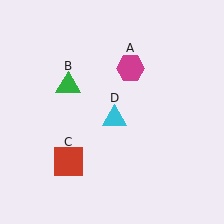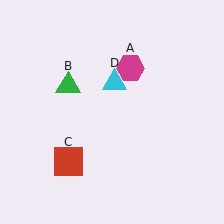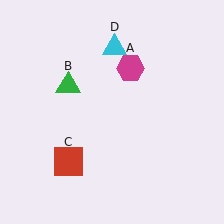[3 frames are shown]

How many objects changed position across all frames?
1 object changed position: cyan triangle (object D).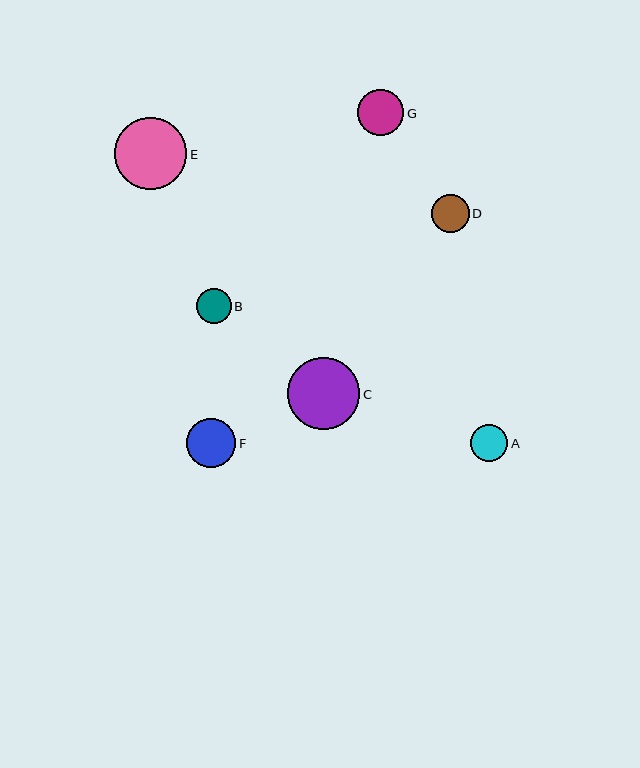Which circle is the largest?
Circle E is the largest with a size of approximately 73 pixels.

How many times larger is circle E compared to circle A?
Circle E is approximately 2.0 times the size of circle A.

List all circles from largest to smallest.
From largest to smallest: E, C, F, G, D, A, B.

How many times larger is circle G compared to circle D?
Circle G is approximately 1.2 times the size of circle D.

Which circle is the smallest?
Circle B is the smallest with a size of approximately 35 pixels.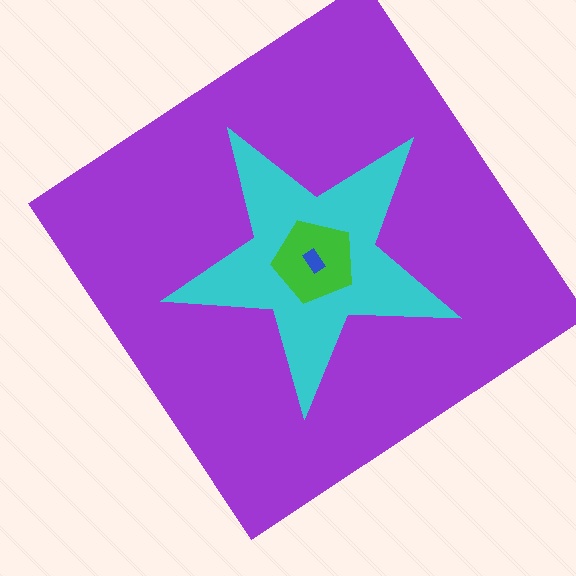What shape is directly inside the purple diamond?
The cyan star.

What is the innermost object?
The blue rectangle.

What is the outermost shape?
The purple diamond.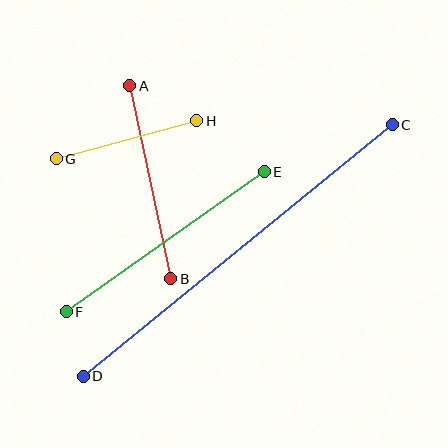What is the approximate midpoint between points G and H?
The midpoint is at approximately (126, 140) pixels.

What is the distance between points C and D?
The distance is approximately 398 pixels.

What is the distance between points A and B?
The distance is approximately 197 pixels.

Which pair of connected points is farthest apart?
Points C and D are farthest apart.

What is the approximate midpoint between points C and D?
The midpoint is at approximately (238, 251) pixels.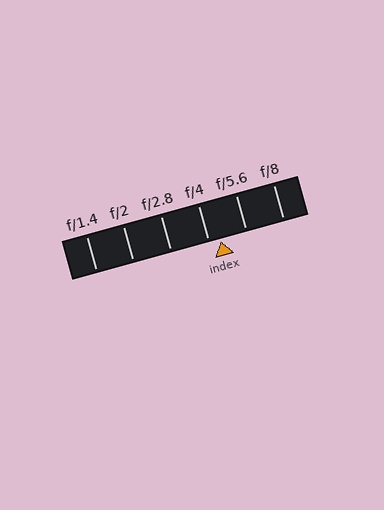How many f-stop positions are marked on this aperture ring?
There are 6 f-stop positions marked.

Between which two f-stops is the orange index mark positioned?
The index mark is between f/4 and f/5.6.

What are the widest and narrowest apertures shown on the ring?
The widest aperture shown is f/1.4 and the narrowest is f/8.